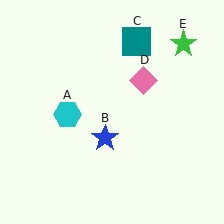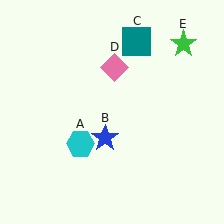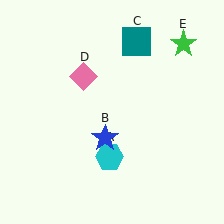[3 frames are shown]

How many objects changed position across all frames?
2 objects changed position: cyan hexagon (object A), pink diamond (object D).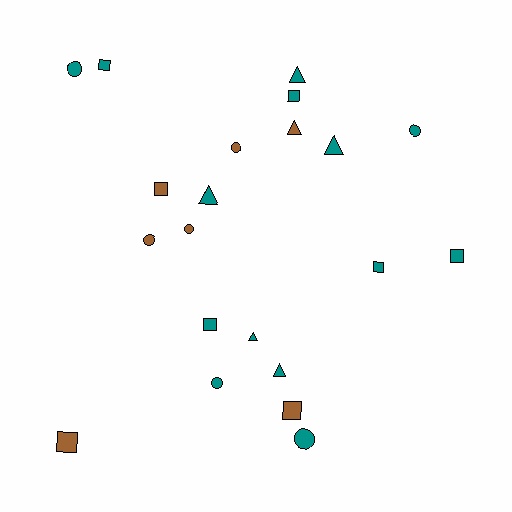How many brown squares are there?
There are 3 brown squares.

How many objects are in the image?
There are 21 objects.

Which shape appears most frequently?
Square, with 8 objects.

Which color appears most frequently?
Teal, with 14 objects.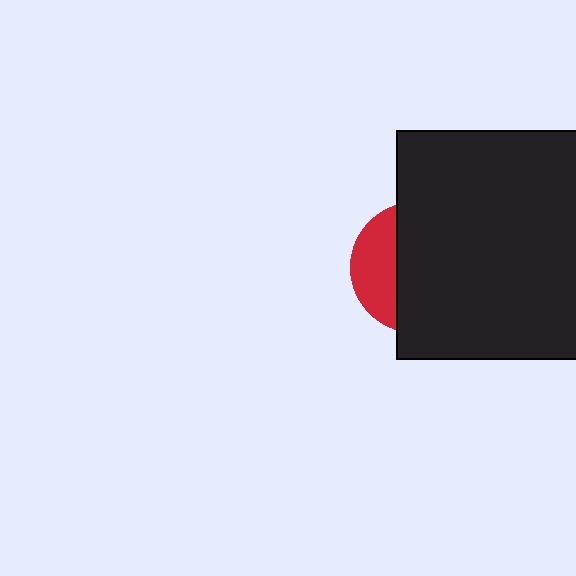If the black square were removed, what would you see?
You would see the complete red circle.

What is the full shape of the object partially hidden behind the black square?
The partially hidden object is a red circle.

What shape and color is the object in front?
The object in front is a black square.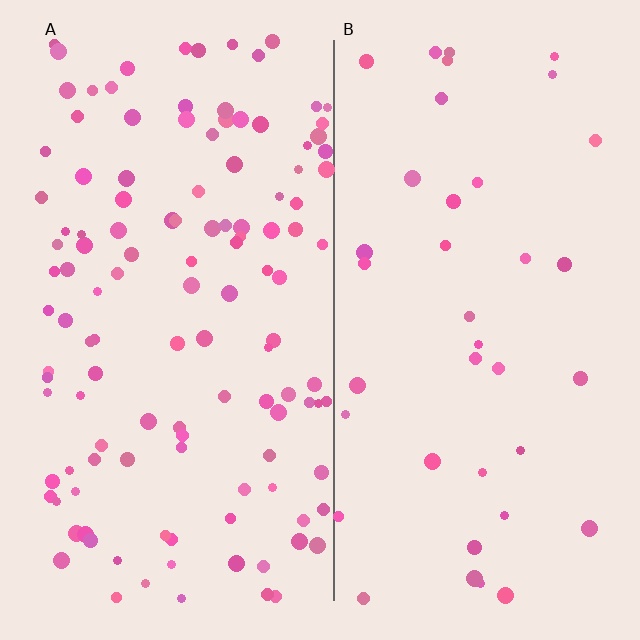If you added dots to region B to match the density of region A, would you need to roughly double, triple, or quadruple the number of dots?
Approximately triple.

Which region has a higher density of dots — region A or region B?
A (the left).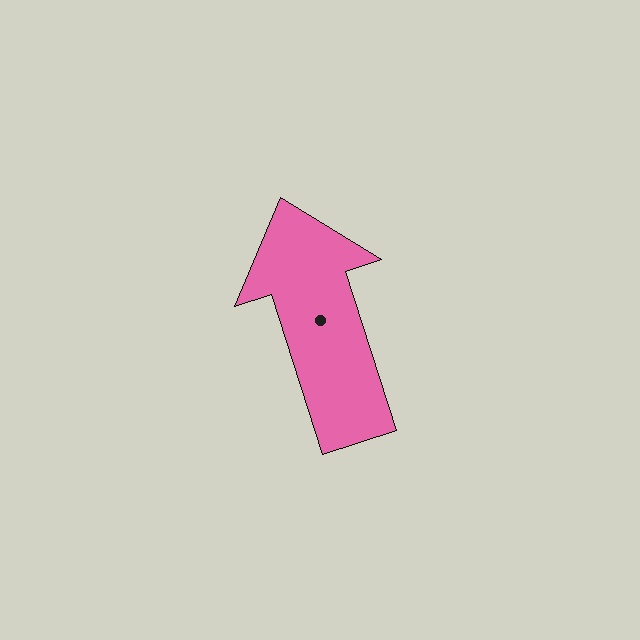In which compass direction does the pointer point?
North.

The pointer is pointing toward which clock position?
Roughly 11 o'clock.